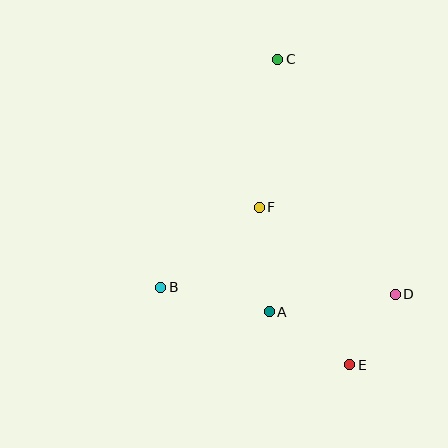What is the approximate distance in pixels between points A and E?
The distance between A and E is approximately 97 pixels.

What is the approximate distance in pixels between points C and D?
The distance between C and D is approximately 263 pixels.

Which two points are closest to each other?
Points D and E are closest to each other.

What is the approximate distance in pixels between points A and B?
The distance between A and B is approximately 111 pixels.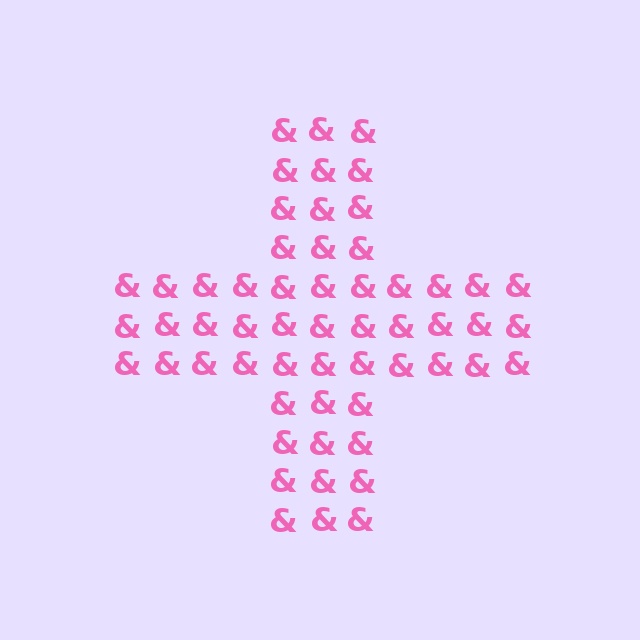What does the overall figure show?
The overall figure shows a cross.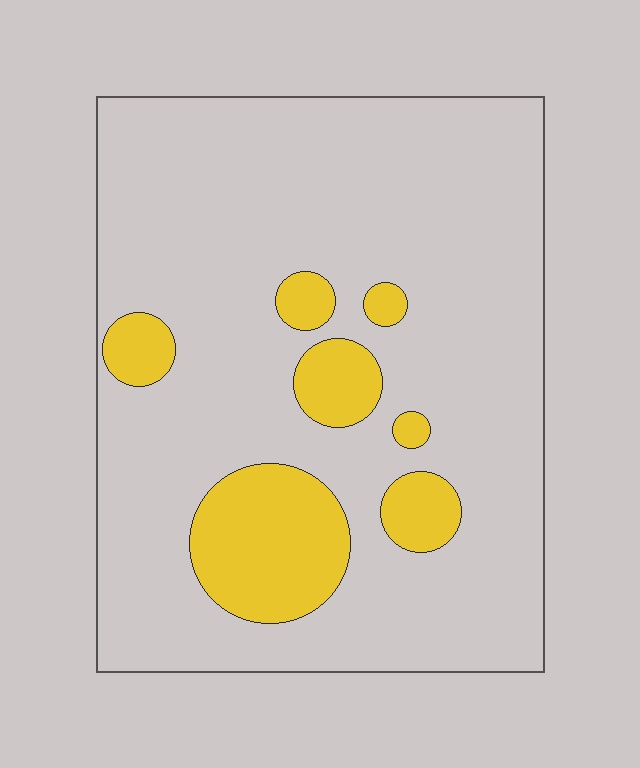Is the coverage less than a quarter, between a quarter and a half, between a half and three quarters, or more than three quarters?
Less than a quarter.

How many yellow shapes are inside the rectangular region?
7.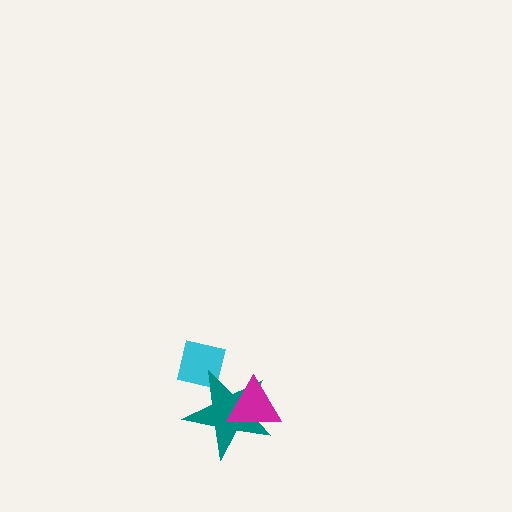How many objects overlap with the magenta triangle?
1 object overlaps with the magenta triangle.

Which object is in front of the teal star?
The magenta triangle is in front of the teal star.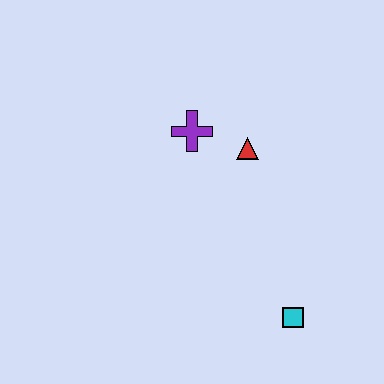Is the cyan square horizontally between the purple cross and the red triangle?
No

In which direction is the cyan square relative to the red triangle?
The cyan square is below the red triangle.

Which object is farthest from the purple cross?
The cyan square is farthest from the purple cross.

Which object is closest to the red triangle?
The purple cross is closest to the red triangle.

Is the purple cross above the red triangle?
Yes